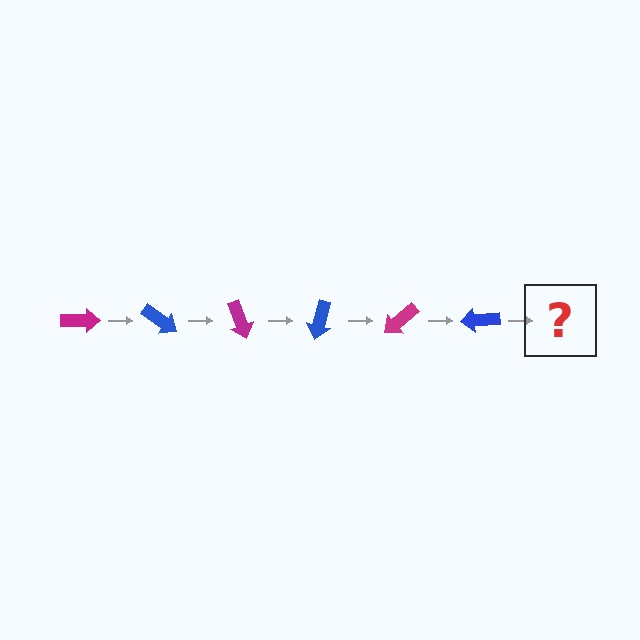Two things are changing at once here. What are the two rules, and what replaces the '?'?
The two rules are that it rotates 35 degrees each step and the color cycles through magenta and blue. The '?' should be a magenta arrow, rotated 210 degrees from the start.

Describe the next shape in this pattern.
It should be a magenta arrow, rotated 210 degrees from the start.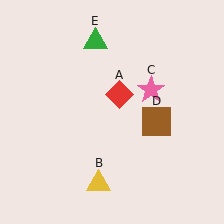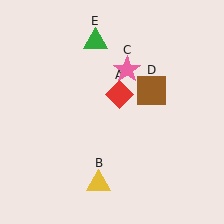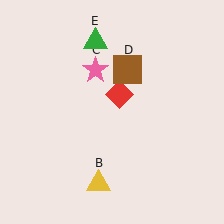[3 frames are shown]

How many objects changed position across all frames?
2 objects changed position: pink star (object C), brown square (object D).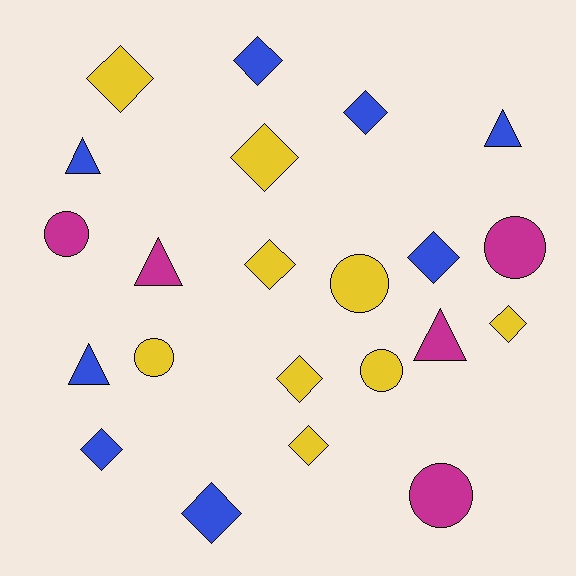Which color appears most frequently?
Yellow, with 9 objects.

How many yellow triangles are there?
There are no yellow triangles.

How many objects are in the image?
There are 22 objects.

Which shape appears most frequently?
Diamond, with 11 objects.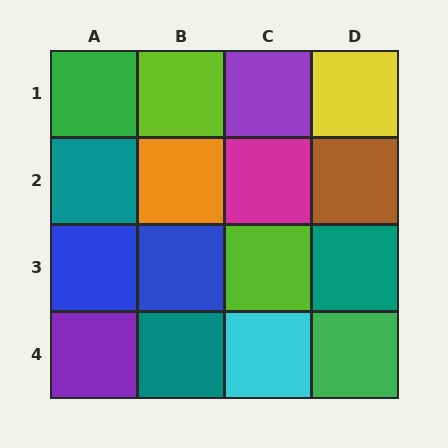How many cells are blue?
2 cells are blue.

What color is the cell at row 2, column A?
Teal.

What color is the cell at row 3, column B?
Blue.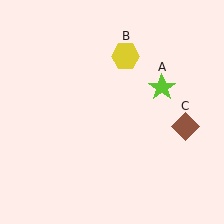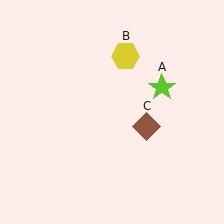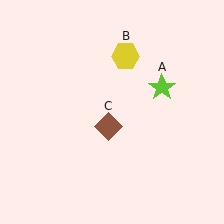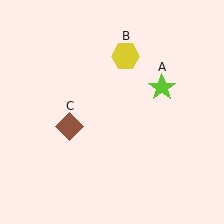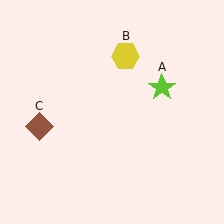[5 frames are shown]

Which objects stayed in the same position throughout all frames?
Lime star (object A) and yellow hexagon (object B) remained stationary.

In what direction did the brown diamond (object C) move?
The brown diamond (object C) moved left.